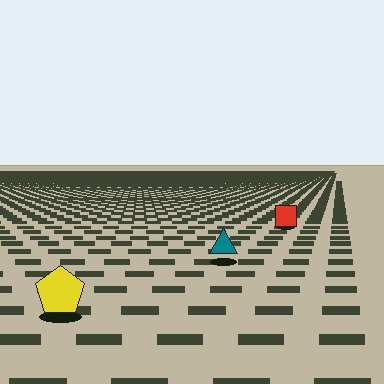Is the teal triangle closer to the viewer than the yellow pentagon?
No. The yellow pentagon is closer — you can tell from the texture gradient: the ground texture is coarser near it.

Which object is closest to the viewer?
The yellow pentagon is closest. The texture marks near it are larger and more spread out.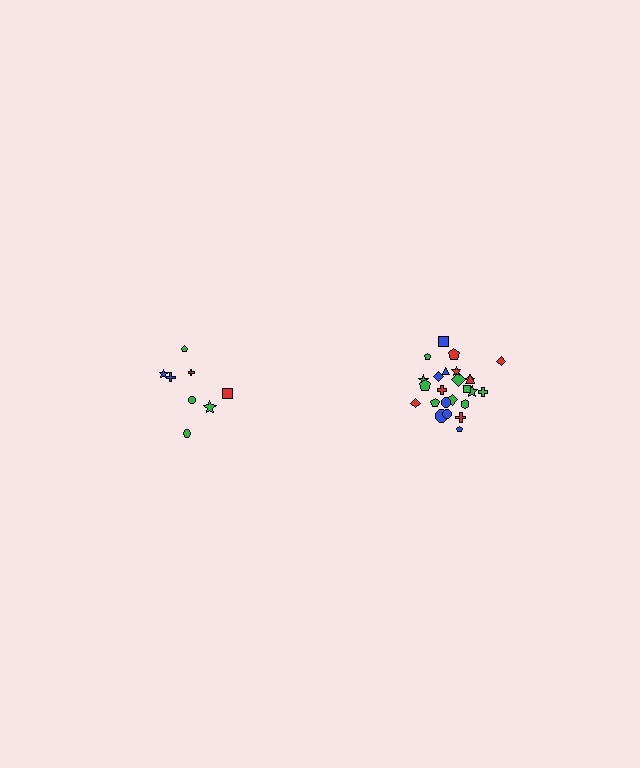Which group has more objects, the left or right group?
The right group.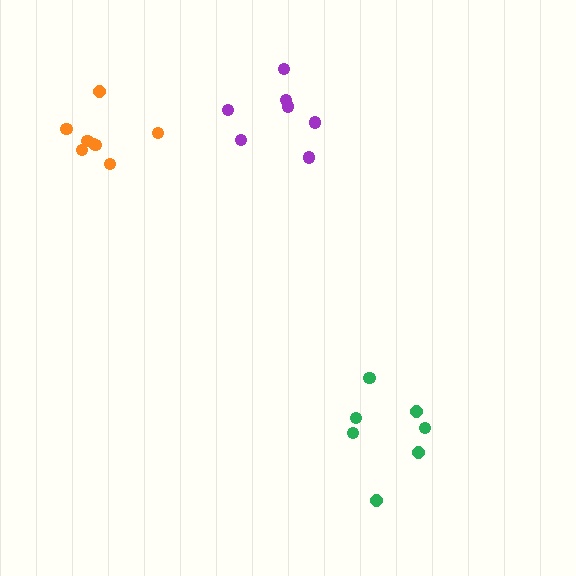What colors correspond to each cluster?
The clusters are colored: purple, green, orange.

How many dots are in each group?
Group 1: 7 dots, Group 2: 7 dots, Group 3: 8 dots (22 total).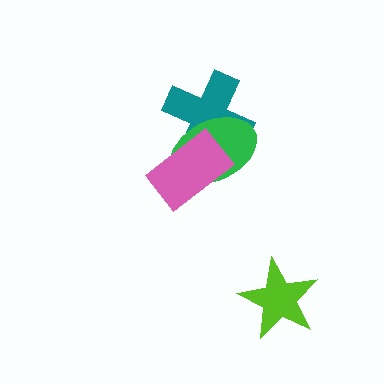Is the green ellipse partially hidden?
Yes, it is partially covered by another shape.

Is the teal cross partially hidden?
Yes, it is partially covered by another shape.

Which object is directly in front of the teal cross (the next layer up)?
The green ellipse is directly in front of the teal cross.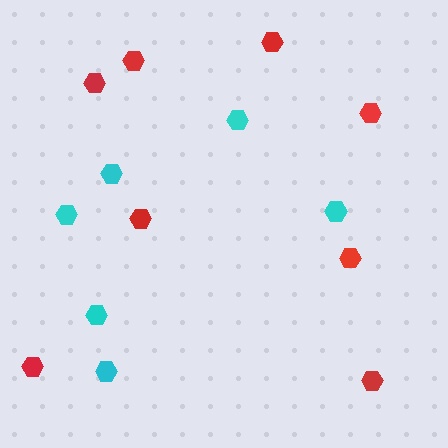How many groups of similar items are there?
There are 2 groups: one group of red hexagons (8) and one group of cyan hexagons (6).